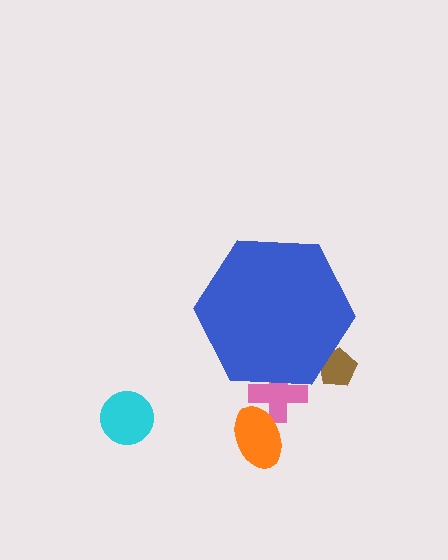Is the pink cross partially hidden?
Yes, the pink cross is partially hidden behind the blue hexagon.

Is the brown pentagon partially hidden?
Yes, the brown pentagon is partially hidden behind the blue hexagon.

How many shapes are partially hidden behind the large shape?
2 shapes are partially hidden.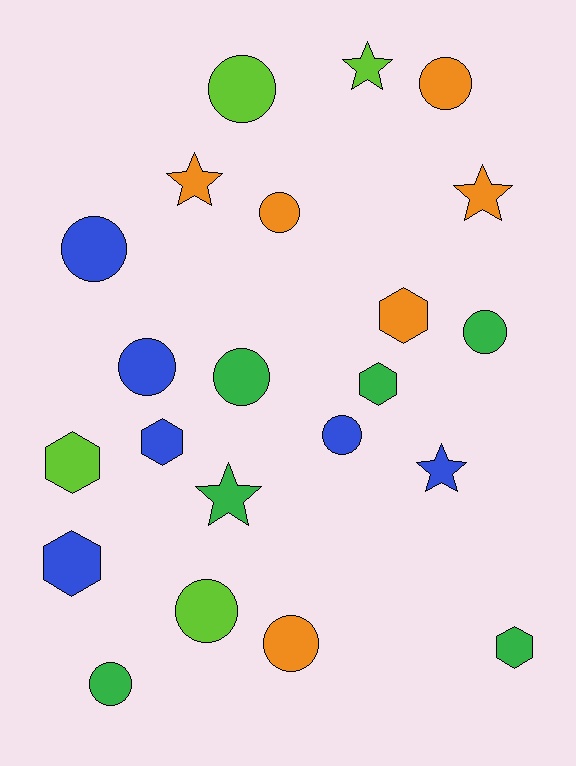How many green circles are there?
There are 3 green circles.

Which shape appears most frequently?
Circle, with 11 objects.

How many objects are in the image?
There are 22 objects.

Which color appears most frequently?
Orange, with 6 objects.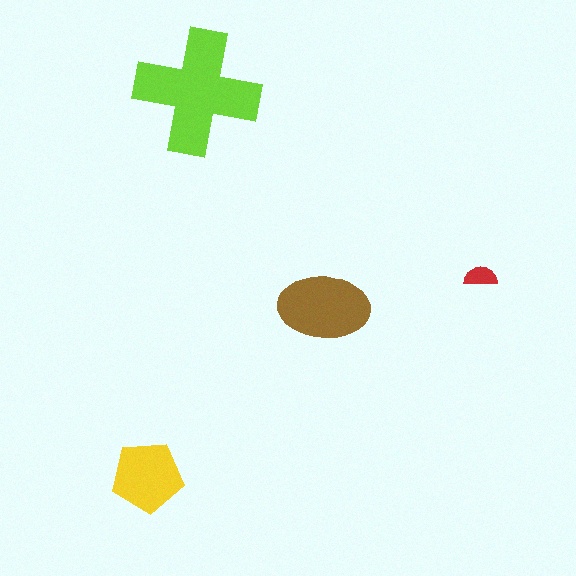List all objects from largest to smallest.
The lime cross, the brown ellipse, the yellow pentagon, the red semicircle.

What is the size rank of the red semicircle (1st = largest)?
4th.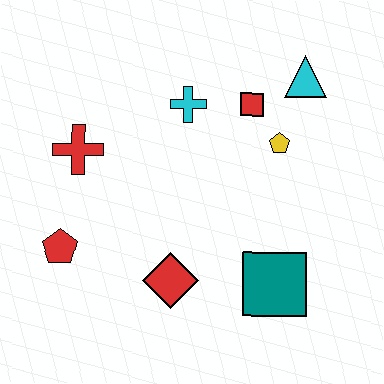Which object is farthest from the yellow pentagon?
The red pentagon is farthest from the yellow pentagon.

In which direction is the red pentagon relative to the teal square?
The red pentagon is to the left of the teal square.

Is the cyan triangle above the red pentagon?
Yes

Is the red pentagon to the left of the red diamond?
Yes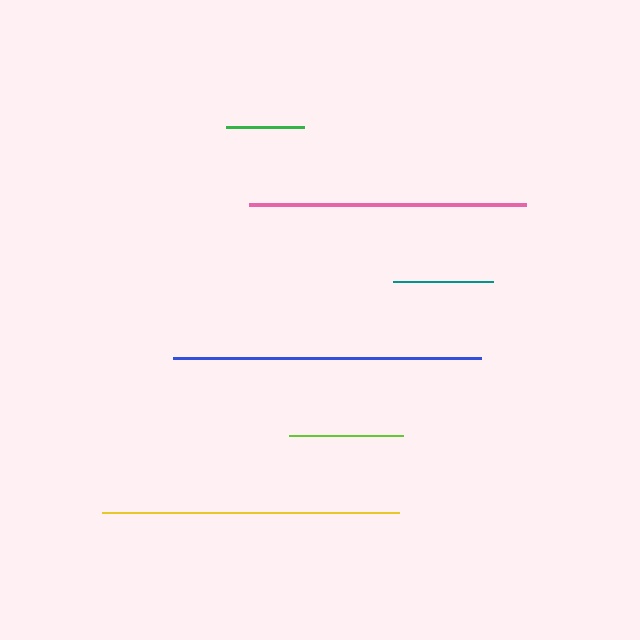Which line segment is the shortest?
The green line is the shortest at approximately 78 pixels.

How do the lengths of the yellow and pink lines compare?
The yellow and pink lines are approximately the same length.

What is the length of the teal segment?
The teal segment is approximately 100 pixels long.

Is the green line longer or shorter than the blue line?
The blue line is longer than the green line.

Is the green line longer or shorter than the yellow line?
The yellow line is longer than the green line.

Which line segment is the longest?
The blue line is the longest at approximately 309 pixels.